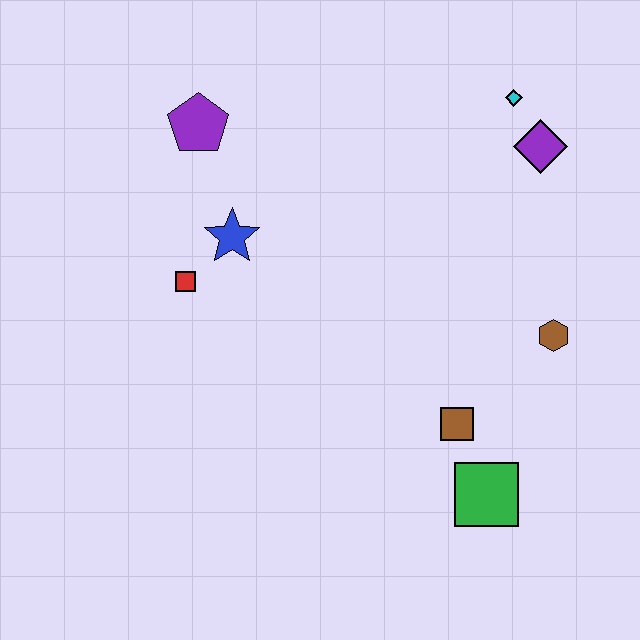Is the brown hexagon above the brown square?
Yes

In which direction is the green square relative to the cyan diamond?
The green square is below the cyan diamond.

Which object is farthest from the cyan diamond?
The green square is farthest from the cyan diamond.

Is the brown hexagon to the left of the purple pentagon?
No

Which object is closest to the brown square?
The green square is closest to the brown square.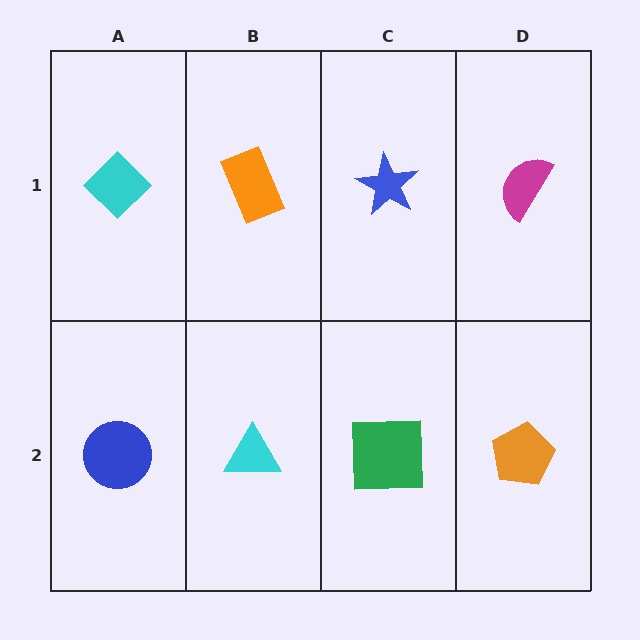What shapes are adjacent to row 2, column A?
A cyan diamond (row 1, column A), a cyan triangle (row 2, column B).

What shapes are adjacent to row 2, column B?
An orange rectangle (row 1, column B), a blue circle (row 2, column A), a green square (row 2, column C).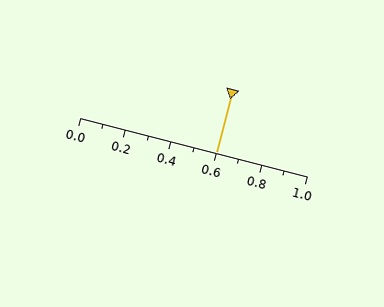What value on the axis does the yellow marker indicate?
The marker indicates approximately 0.6.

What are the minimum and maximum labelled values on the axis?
The axis runs from 0.0 to 1.0.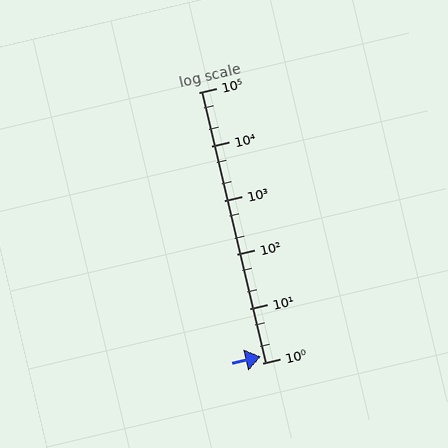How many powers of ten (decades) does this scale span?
The scale spans 5 decades, from 1 to 100000.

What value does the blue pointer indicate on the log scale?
The pointer indicates approximately 1.3.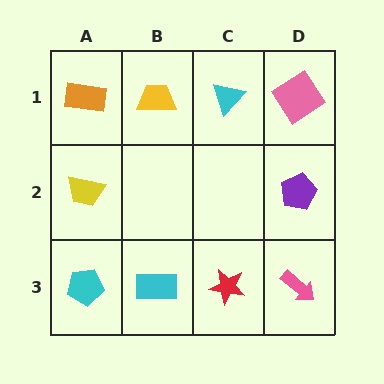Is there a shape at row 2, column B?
No, that cell is empty.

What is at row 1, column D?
A pink diamond.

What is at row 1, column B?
A yellow trapezoid.